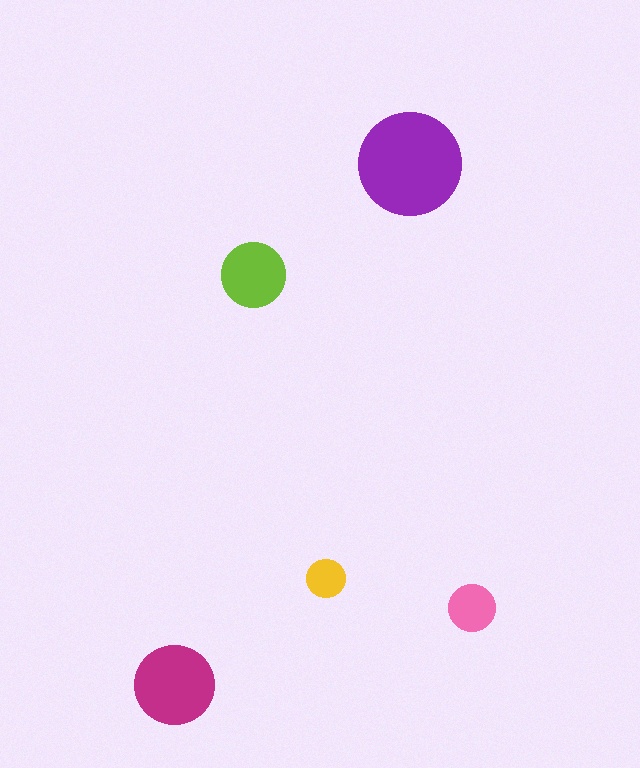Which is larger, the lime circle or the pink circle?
The lime one.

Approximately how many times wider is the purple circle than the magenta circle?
About 1.5 times wider.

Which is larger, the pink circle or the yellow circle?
The pink one.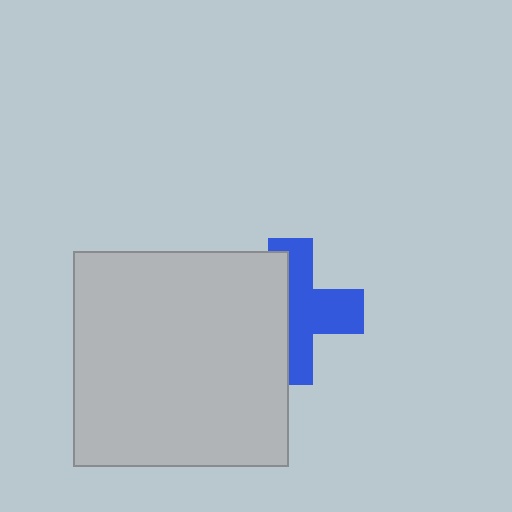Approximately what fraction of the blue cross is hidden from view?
Roughly 46% of the blue cross is hidden behind the light gray square.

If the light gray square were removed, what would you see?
You would see the complete blue cross.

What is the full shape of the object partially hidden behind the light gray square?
The partially hidden object is a blue cross.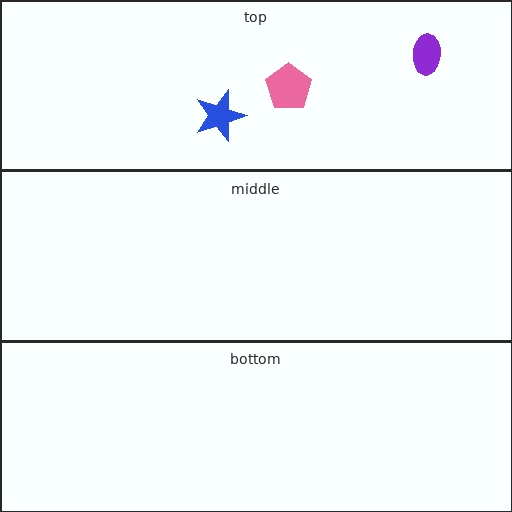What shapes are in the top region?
The purple ellipse, the blue star, the pink pentagon.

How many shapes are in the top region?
3.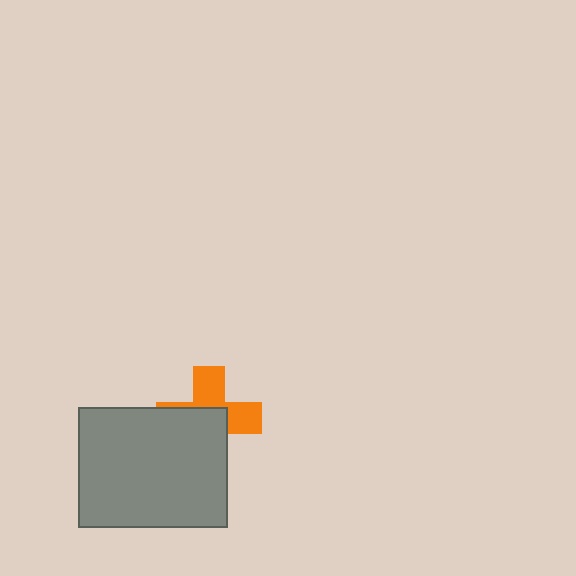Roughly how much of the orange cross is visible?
About half of it is visible (roughly 46%).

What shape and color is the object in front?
The object in front is a gray rectangle.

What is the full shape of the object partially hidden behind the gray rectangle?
The partially hidden object is an orange cross.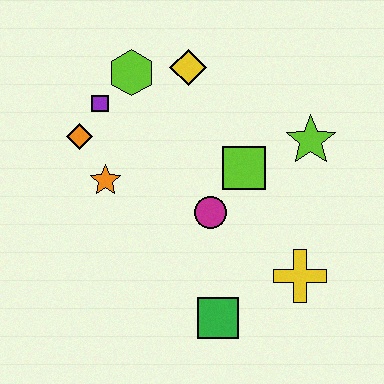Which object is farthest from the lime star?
The orange diamond is farthest from the lime star.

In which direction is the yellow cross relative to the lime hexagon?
The yellow cross is below the lime hexagon.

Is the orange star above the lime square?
No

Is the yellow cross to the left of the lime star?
Yes